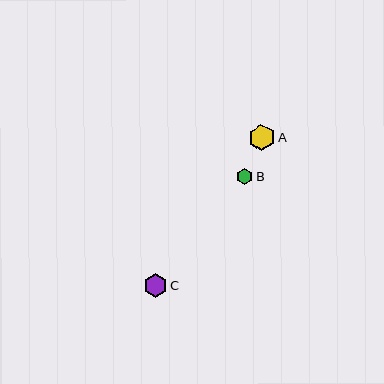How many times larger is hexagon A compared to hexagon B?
Hexagon A is approximately 1.6 times the size of hexagon B.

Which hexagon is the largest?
Hexagon A is the largest with a size of approximately 27 pixels.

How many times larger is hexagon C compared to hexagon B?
Hexagon C is approximately 1.5 times the size of hexagon B.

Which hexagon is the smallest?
Hexagon B is the smallest with a size of approximately 16 pixels.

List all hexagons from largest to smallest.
From largest to smallest: A, C, B.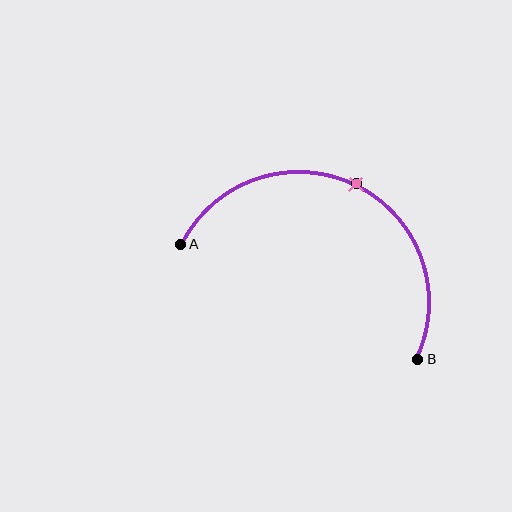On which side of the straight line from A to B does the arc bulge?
The arc bulges above the straight line connecting A and B.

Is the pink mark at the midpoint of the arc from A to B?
Yes. The pink mark lies on the arc at equal arc-length from both A and B — it is the arc midpoint.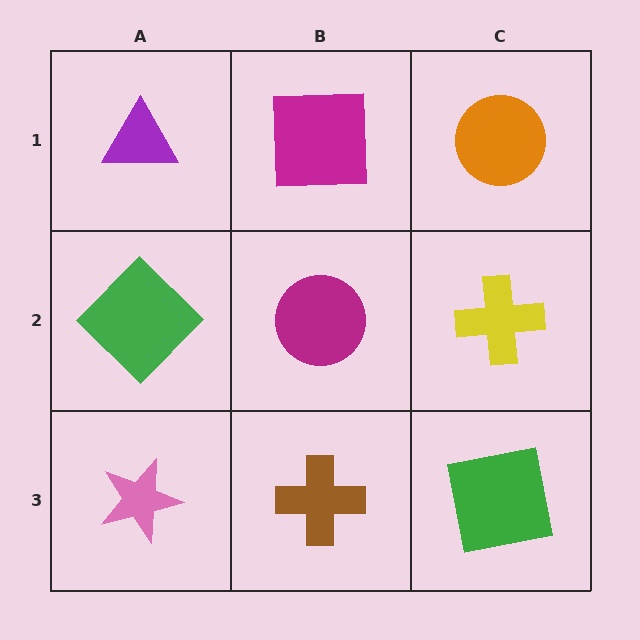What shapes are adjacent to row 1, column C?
A yellow cross (row 2, column C), a magenta square (row 1, column B).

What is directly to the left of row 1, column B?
A purple triangle.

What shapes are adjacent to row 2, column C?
An orange circle (row 1, column C), a green square (row 3, column C), a magenta circle (row 2, column B).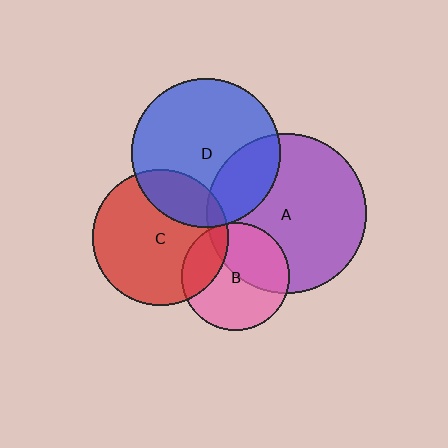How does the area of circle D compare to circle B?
Approximately 1.9 times.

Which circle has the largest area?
Circle A (purple).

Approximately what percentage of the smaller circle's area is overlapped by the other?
Approximately 25%.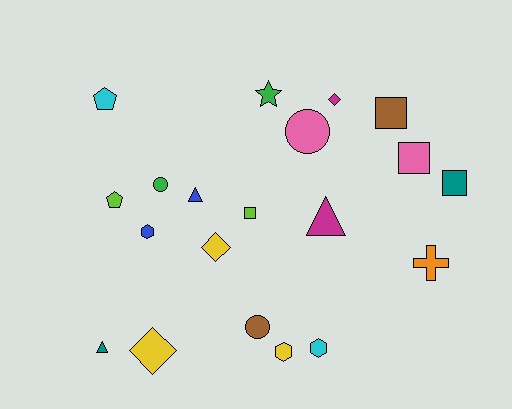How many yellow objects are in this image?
There are 3 yellow objects.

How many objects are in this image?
There are 20 objects.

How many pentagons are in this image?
There are 2 pentagons.